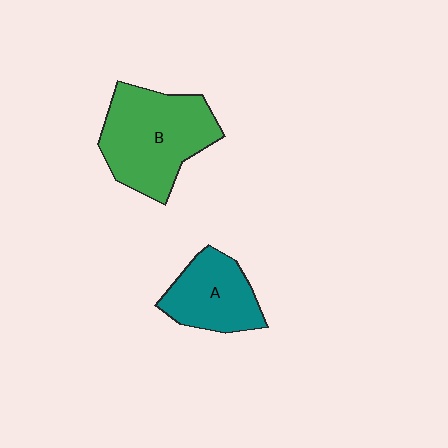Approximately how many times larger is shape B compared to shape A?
Approximately 1.6 times.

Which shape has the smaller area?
Shape A (teal).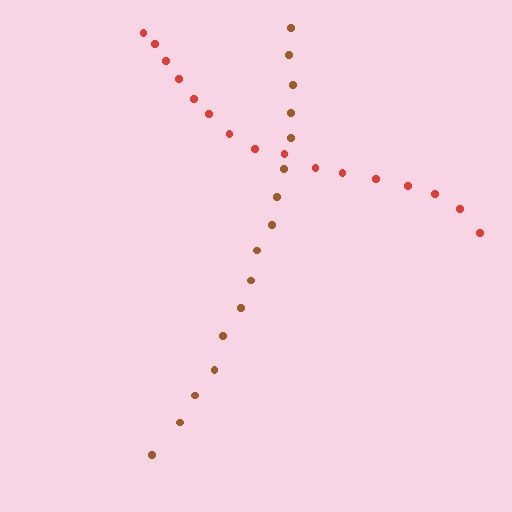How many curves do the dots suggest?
There are 2 distinct paths.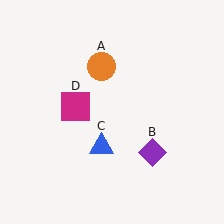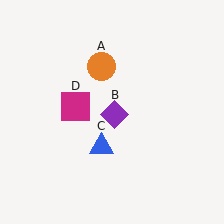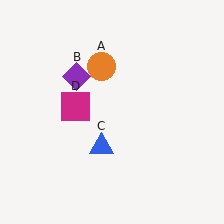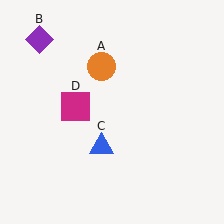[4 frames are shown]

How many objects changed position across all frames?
1 object changed position: purple diamond (object B).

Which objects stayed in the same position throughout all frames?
Orange circle (object A) and blue triangle (object C) and magenta square (object D) remained stationary.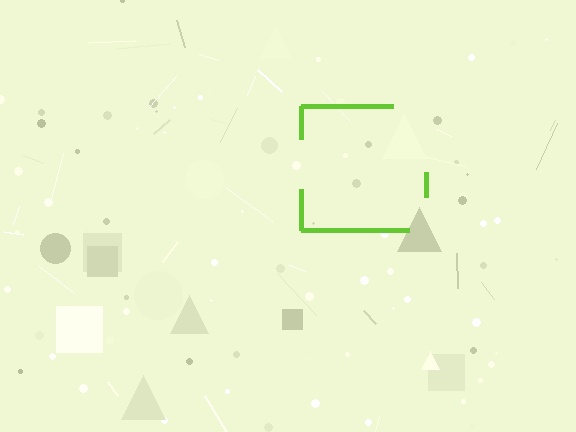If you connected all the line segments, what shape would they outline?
They would outline a square.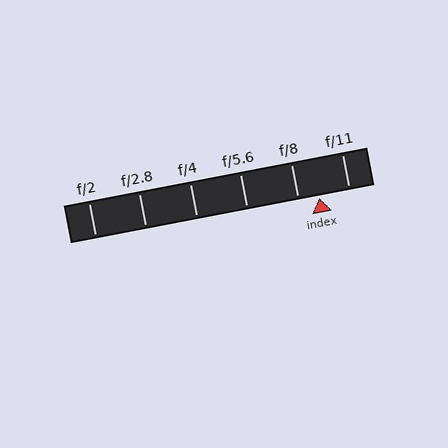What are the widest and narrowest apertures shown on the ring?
The widest aperture shown is f/2 and the narrowest is f/11.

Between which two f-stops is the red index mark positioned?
The index mark is between f/8 and f/11.